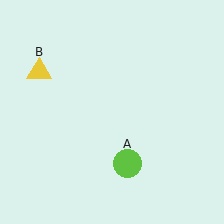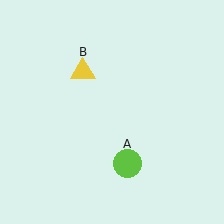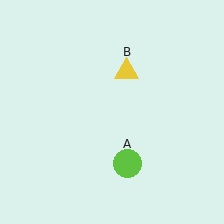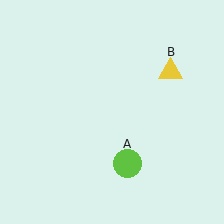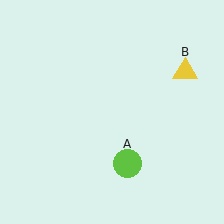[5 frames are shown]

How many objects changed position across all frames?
1 object changed position: yellow triangle (object B).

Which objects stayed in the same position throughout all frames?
Lime circle (object A) remained stationary.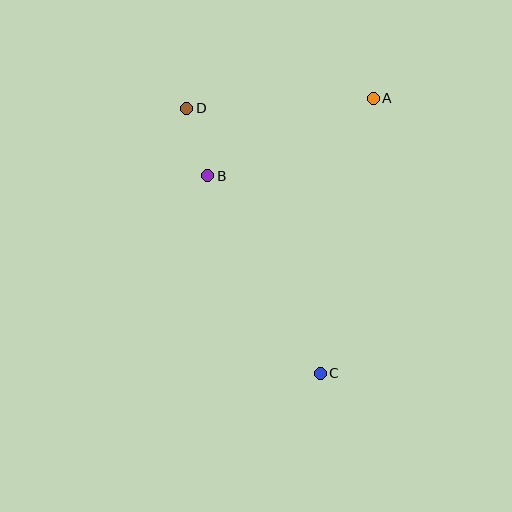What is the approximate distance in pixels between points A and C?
The distance between A and C is approximately 280 pixels.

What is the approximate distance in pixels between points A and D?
The distance between A and D is approximately 187 pixels.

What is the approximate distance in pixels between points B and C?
The distance between B and C is approximately 227 pixels.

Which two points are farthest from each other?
Points C and D are farthest from each other.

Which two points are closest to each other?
Points B and D are closest to each other.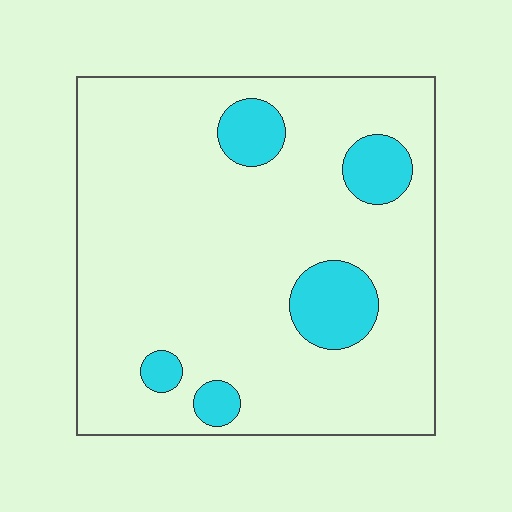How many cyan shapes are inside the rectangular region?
5.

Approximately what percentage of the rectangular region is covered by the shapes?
Approximately 15%.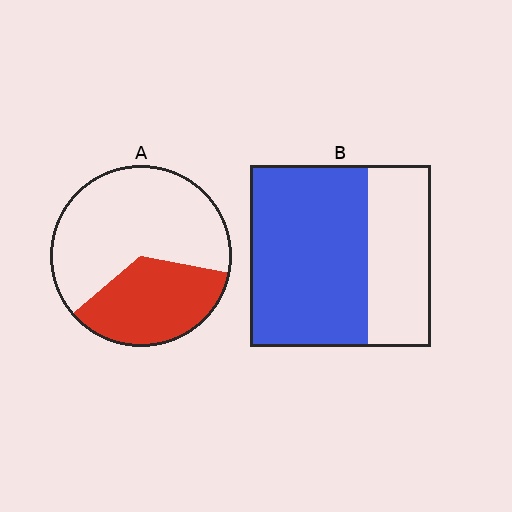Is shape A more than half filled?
No.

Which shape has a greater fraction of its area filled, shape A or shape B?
Shape B.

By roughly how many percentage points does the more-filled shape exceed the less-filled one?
By roughly 30 percentage points (B over A).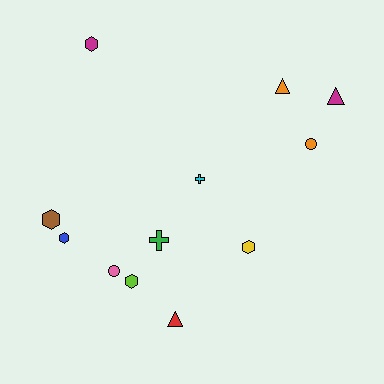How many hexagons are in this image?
There are 5 hexagons.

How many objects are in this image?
There are 12 objects.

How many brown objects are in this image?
There is 1 brown object.